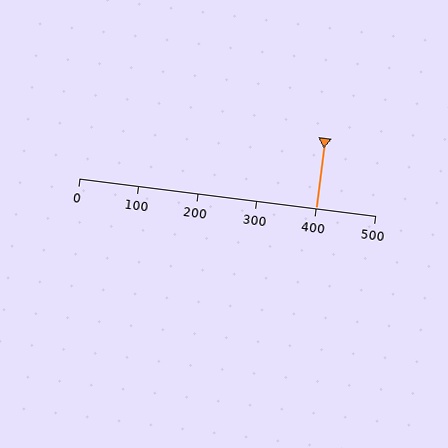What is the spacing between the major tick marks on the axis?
The major ticks are spaced 100 apart.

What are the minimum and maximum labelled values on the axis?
The axis runs from 0 to 500.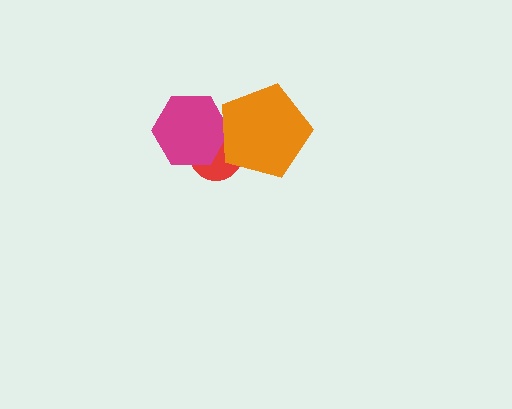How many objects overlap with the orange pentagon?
2 objects overlap with the orange pentagon.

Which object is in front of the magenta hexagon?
The orange pentagon is in front of the magenta hexagon.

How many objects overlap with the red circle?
2 objects overlap with the red circle.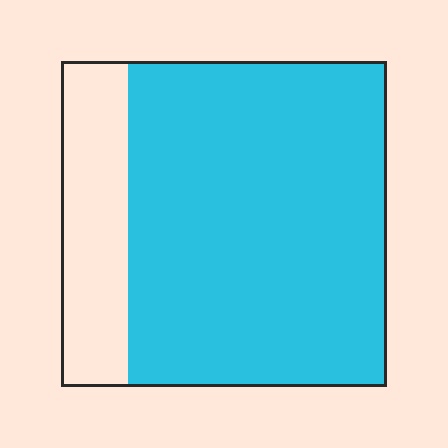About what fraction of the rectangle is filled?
About four fifths (4/5).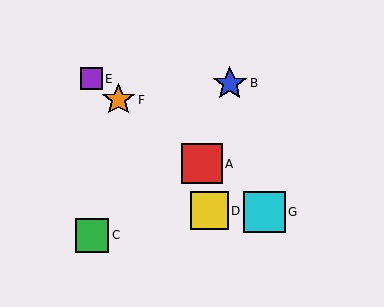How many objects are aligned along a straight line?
4 objects (A, E, F, G) are aligned along a straight line.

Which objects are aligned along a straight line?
Objects A, E, F, G are aligned along a straight line.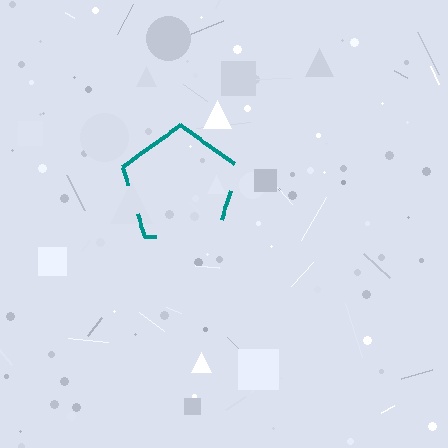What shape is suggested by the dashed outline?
The dashed outline suggests a pentagon.